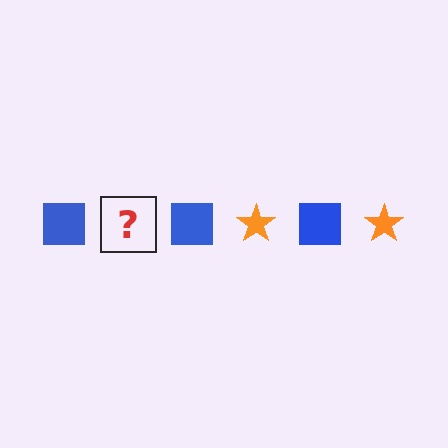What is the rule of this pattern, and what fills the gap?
The rule is that the pattern alternates between blue square and orange star. The gap should be filled with an orange star.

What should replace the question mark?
The question mark should be replaced with an orange star.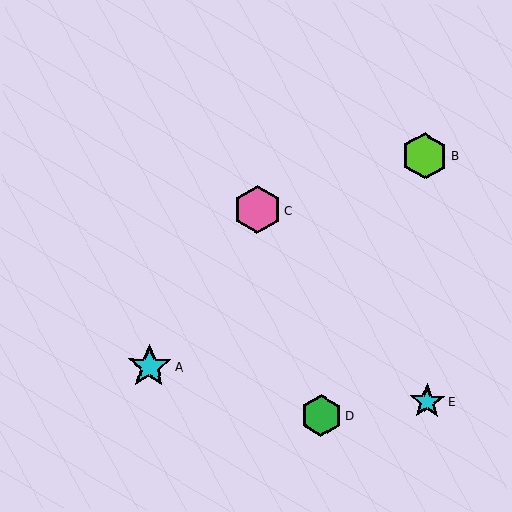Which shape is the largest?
The pink hexagon (labeled C) is the largest.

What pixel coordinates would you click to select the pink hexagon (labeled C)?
Click at (257, 210) to select the pink hexagon C.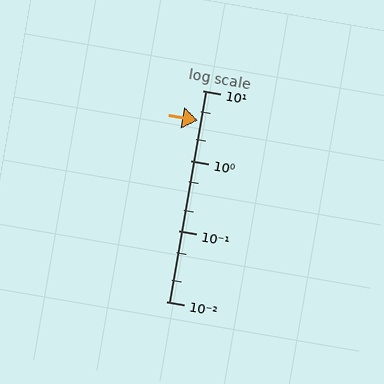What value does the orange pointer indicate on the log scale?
The pointer indicates approximately 3.7.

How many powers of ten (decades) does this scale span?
The scale spans 3 decades, from 0.01 to 10.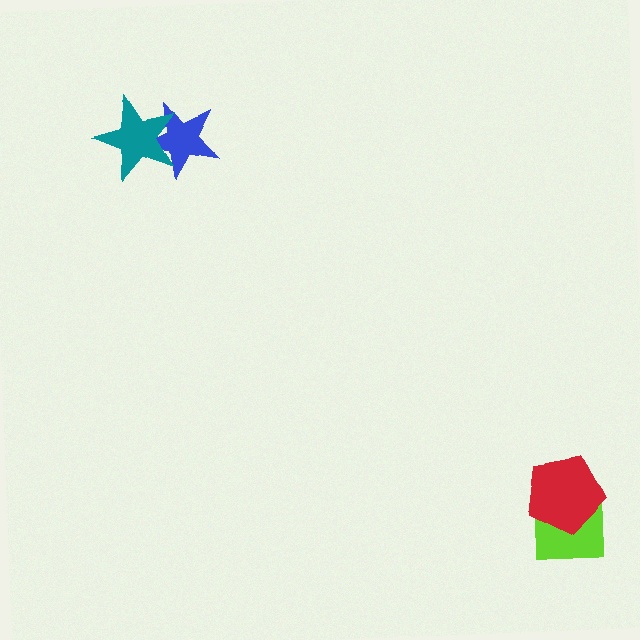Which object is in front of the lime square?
The red pentagon is in front of the lime square.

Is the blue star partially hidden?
Yes, it is partially covered by another shape.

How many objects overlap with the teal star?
1 object overlaps with the teal star.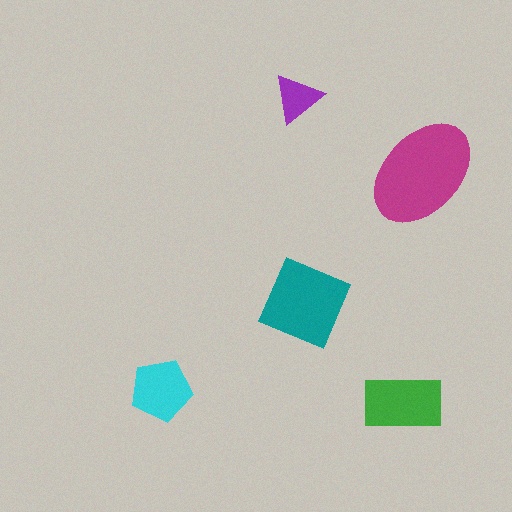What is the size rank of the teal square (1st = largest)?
2nd.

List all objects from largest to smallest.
The magenta ellipse, the teal square, the green rectangle, the cyan pentagon, the purple triangle.